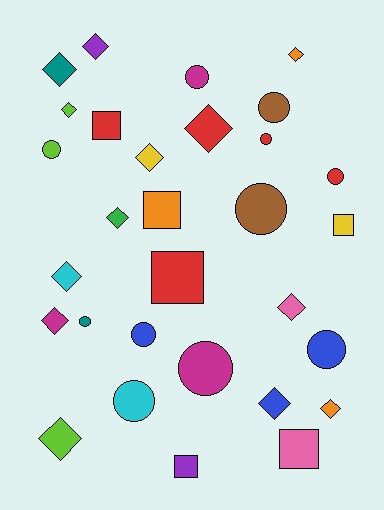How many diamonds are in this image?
There are 13 diamonds.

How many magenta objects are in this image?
There are 3 magenta objects.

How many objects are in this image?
There are 30 objects.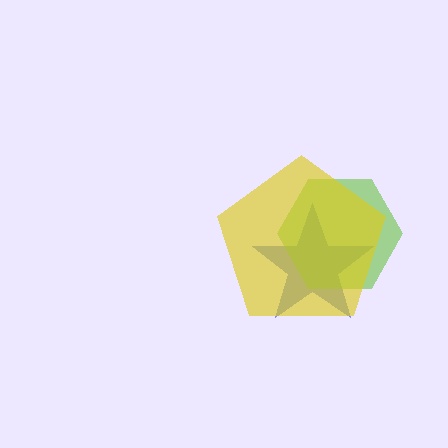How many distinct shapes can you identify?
There are 3 distinct shapes: a blue star, a lime hexagon, a yellow pentagon.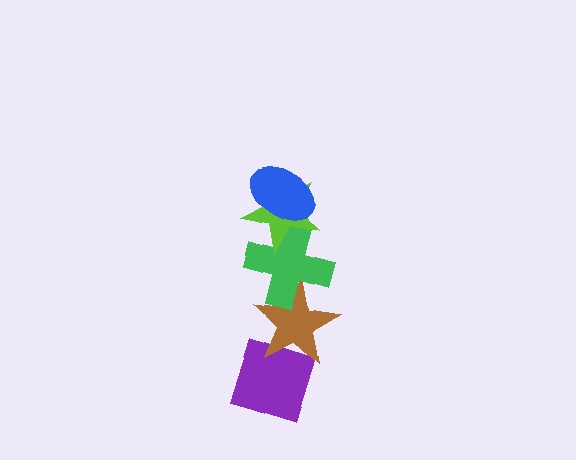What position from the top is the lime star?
The lime star is 2nd from the top.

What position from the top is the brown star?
The brown star is 4th from the top.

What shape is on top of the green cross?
The lime star is on top of the green cross.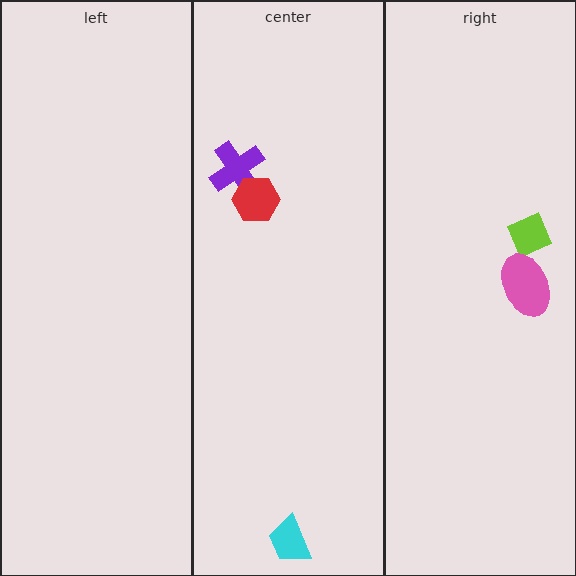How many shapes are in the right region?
2.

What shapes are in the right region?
The lime diamond, the pink ellipse.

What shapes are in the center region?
The purple cross, the red hexagon, the cyan trapezoid.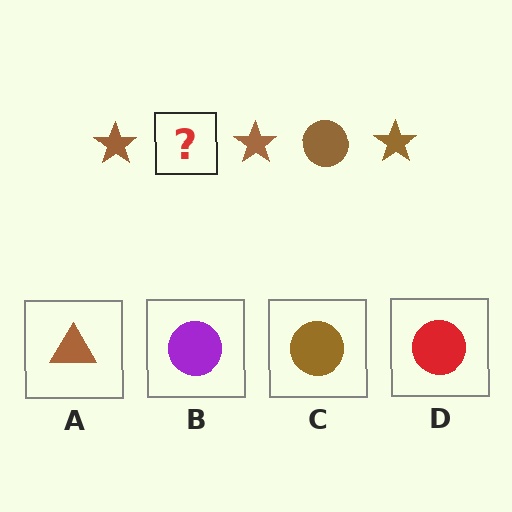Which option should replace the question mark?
Option C.